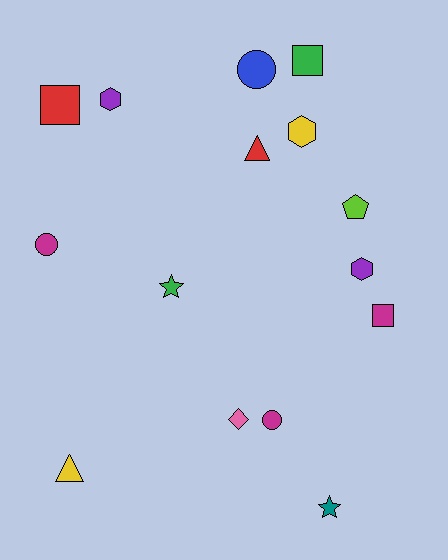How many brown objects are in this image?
There are no brown objects.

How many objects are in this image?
There are 15 objects.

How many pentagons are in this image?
There is 1 pentagon.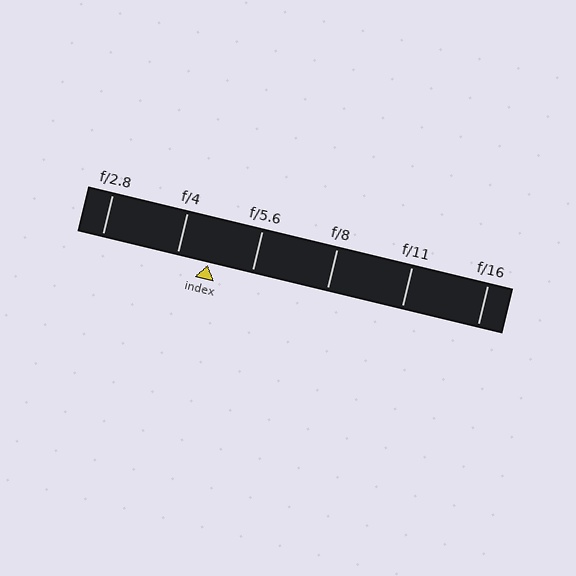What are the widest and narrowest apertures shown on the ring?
The widest aperture shown is f/2.8 and the narrowest is f/16.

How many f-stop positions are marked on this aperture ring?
There are 6 f-stop positions marked.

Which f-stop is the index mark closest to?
The index mark is closest to f/4.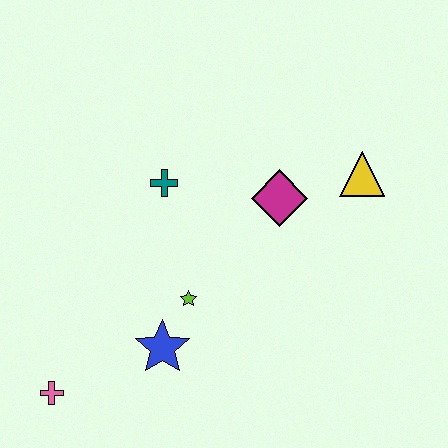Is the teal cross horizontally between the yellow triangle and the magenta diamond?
No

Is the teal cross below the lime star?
No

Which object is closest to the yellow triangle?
The magenta diamond is closest to the yellow triangle.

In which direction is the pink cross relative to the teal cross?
The pink cross is below the teal cross.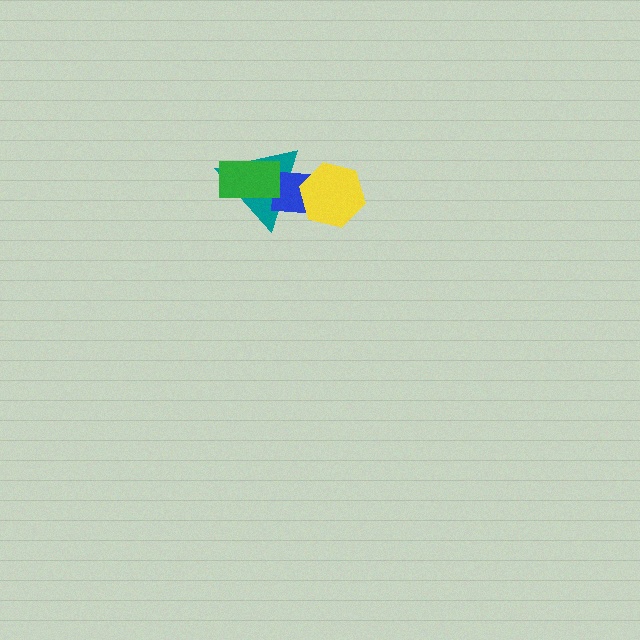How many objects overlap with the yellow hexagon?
2 objects overlap with the yellow hexagon.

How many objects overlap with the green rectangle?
2 objects overlap with the green rectangle.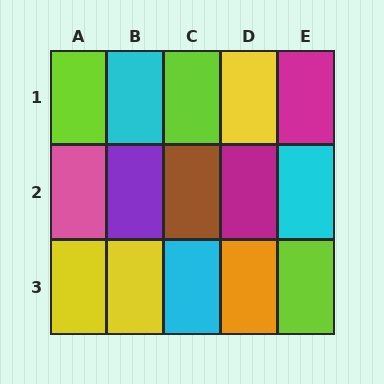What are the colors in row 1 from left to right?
Lime, cyan, lime, yellow, magenta.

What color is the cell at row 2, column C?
Brown.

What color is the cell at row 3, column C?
Cyan.